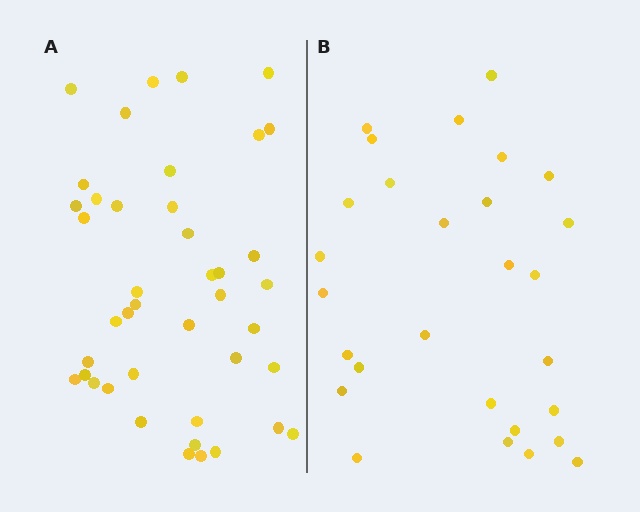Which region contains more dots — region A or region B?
Region A (the left region) has more dots.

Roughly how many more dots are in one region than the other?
Region A has approximately 15 more dots than region B.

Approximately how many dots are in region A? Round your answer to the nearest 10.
About 40 dots. (The exact count is 42, which rounds to 40.)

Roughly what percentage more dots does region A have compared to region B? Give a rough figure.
About 50% more.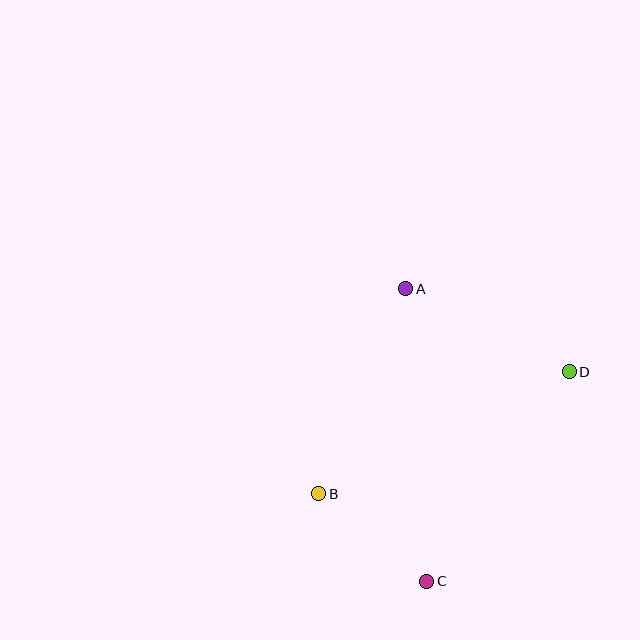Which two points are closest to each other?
Points B and C are closest to each other.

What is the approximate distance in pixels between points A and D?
The distance between A and D is approximately 183 pixels.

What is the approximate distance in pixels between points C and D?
The distance between C and D is approximately 253 pixels.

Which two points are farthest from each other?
Points A and C are farthest from each other.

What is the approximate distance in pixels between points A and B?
The distance between A and B is approximately 223 pixels.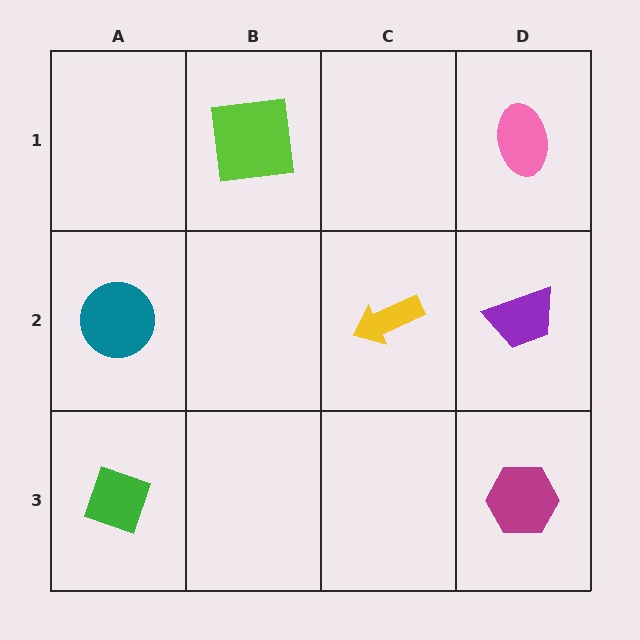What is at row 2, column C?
A yellow arrow.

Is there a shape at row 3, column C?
No, that cell is empty.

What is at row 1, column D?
A pink ellipse.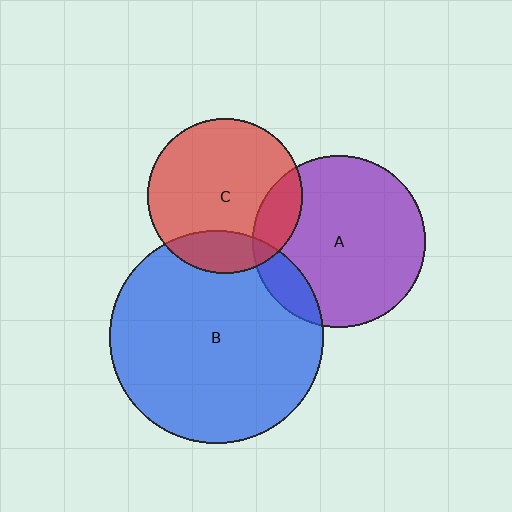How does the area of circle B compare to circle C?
Approximately 1.9 times.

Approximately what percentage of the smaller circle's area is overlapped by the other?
Approximately 15%.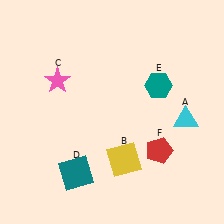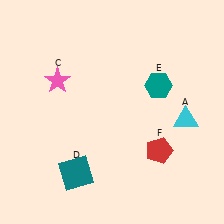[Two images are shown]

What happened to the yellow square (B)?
The yellow square (B) was removed in Image 2. It was in the bottom-right area of Image 1.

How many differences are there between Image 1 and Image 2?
There is 1 difference between the two images.